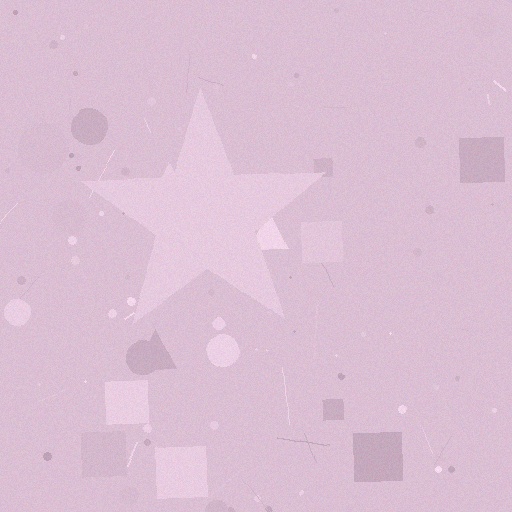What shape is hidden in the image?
A star is hidden in the image.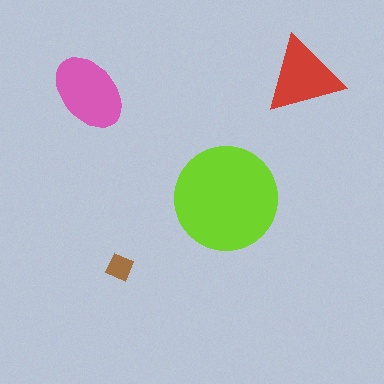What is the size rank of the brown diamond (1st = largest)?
4th.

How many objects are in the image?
There are 4 objects in the image.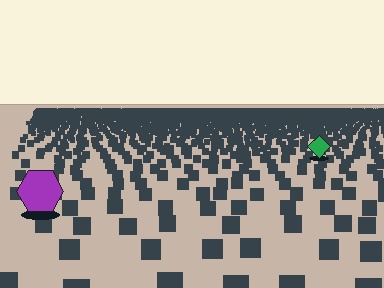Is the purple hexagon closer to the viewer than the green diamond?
Yes. The purple hexagon is closer — you can tell from the texture gradient: the ground texture is coarser near it.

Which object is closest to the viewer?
The purple hexagon is closest. The texture marks near it are larger and more spread out.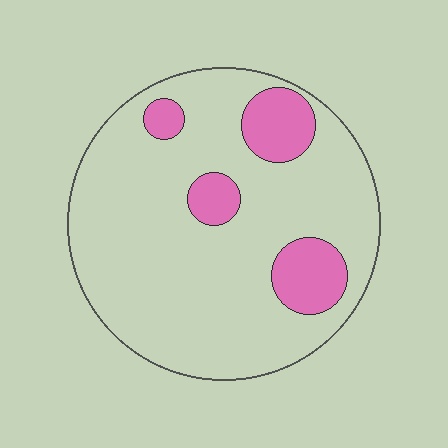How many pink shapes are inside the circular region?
4.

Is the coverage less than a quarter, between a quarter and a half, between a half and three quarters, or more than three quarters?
Less than a quarter.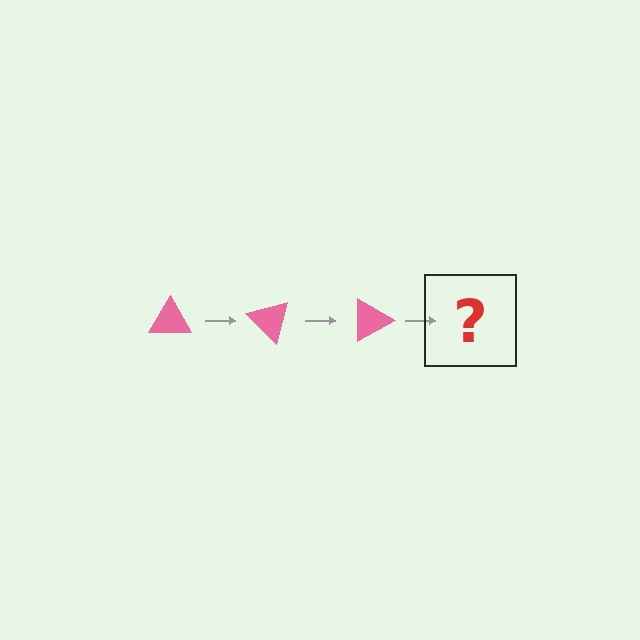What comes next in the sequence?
The next element should be a pink triangle rotated 135 degrees.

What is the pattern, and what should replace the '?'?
The pattern is that the triangle rotates 45 degrees each step. The '?' should be a pink triangle rotated 135 degrees.